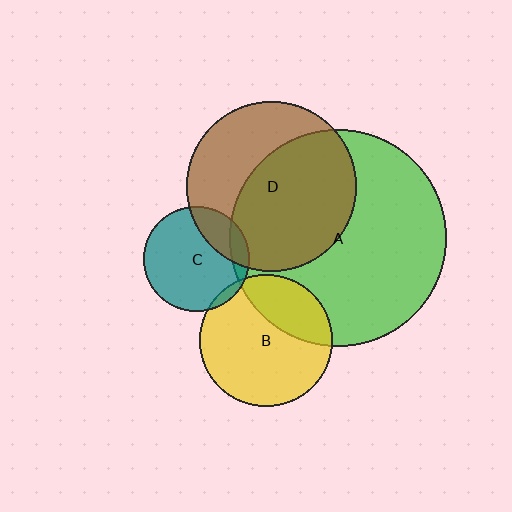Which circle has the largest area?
Circle A (green).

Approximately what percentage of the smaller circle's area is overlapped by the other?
Approximately 10%.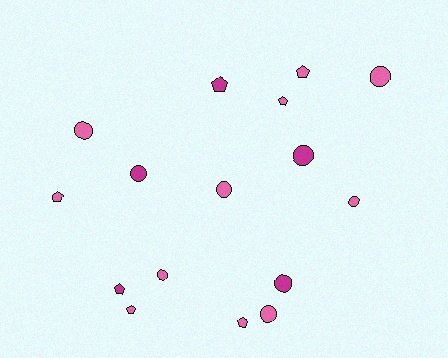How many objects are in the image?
There are 16 objects.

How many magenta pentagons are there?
There are 2 magenta pentagons.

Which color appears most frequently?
Pink, with 11 objects.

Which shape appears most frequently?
Circle, with 9 objects.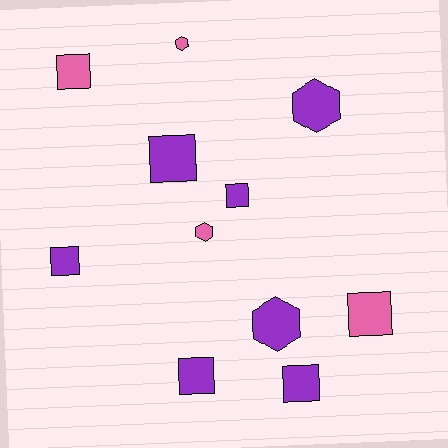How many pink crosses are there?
There are no pink crosses.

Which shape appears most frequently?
Square, with 7 objects.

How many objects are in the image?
There are 11 objects.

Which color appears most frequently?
Purple, with 7 objects.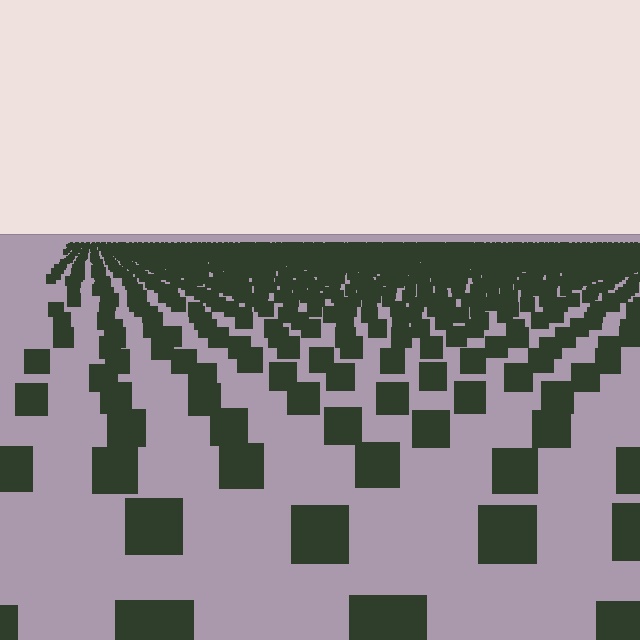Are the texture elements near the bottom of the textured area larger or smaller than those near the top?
Larger. Near the bottom, elements are closer to the viewer and appear at a bigger on-screen size.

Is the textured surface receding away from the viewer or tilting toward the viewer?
The surface is receding away from the viewer. Texture elements get smaller and denser toward the top.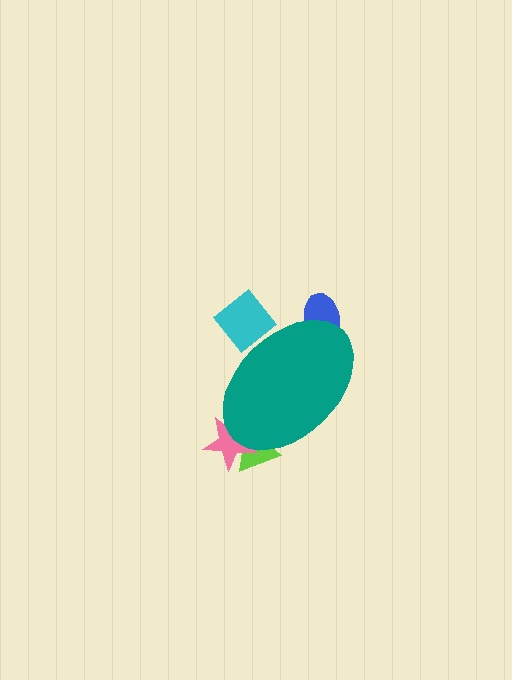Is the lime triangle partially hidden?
Yes, the lime triangle is partially hidden behind the teal ellipse.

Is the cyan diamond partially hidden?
Yes, the cyan diamond is partially hidden behind the teal ellipse.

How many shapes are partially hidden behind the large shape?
4 shapes are partially hidden.